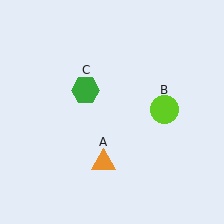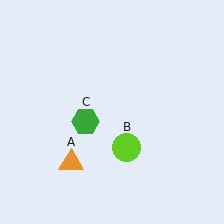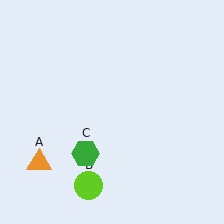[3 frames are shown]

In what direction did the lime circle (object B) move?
The lime circle (object B) moved down and to the left.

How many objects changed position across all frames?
3 objects changed position: orange triangle (object A), lime circle (object B), green hexagon (object C).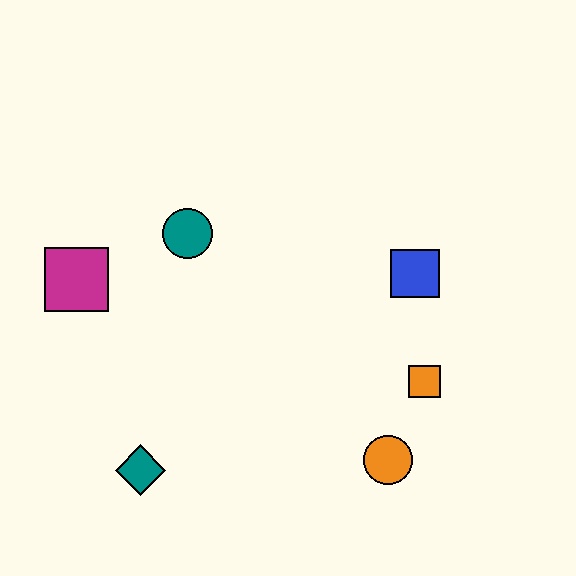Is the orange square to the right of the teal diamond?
Yes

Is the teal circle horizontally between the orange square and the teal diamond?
Yes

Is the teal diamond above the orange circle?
No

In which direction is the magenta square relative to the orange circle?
The magenta square is to the left of the orange circle.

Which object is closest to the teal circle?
The magenta square is closest to the teal circle.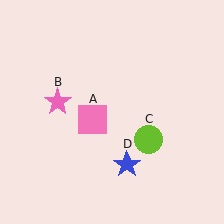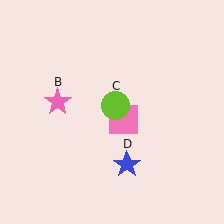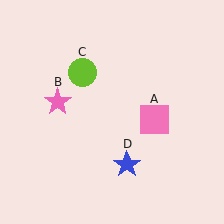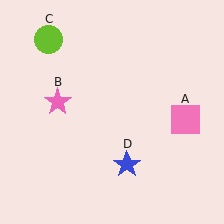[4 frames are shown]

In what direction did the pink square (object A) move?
The pink square (object A) moved right.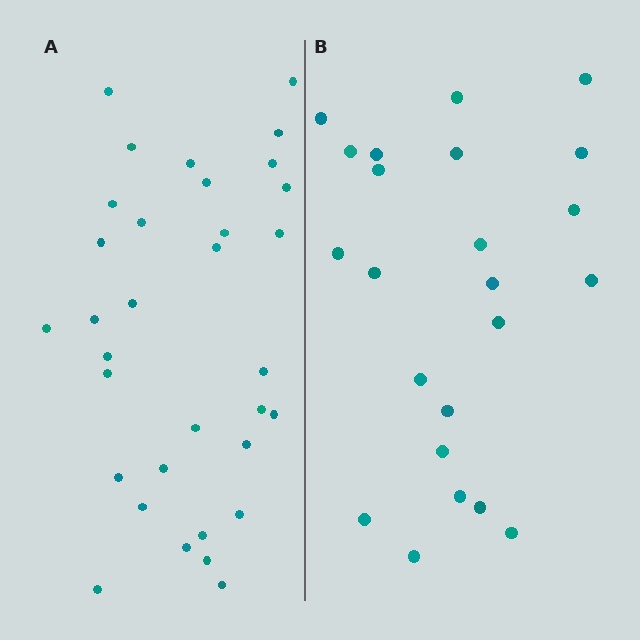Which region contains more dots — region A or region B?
Region A (the left region) has more dots.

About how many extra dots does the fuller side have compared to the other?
Region A has roughly 10 or so more dots than region B.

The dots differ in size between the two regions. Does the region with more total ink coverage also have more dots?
No. Region B has more total ink coverage because its dots are larger, but region A actually contains more individual dots. Total area can be misleading — the number of items is what matters here.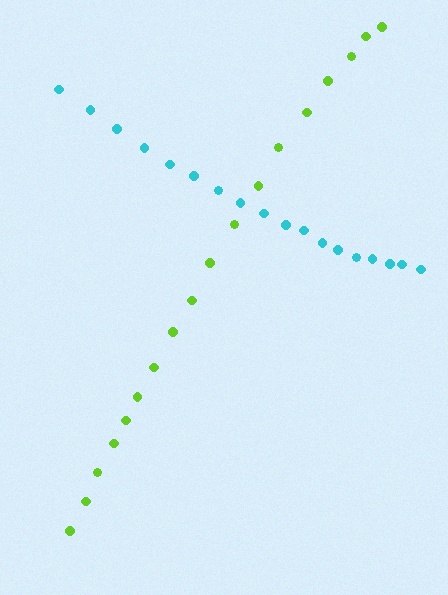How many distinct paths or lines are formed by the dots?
There are 2 distinct paths.